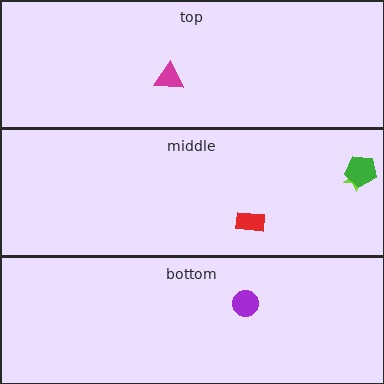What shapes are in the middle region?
The red rectangle, the lime star, the green pentagon.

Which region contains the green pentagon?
The middle region.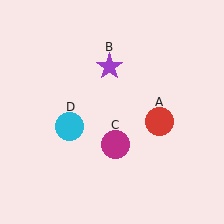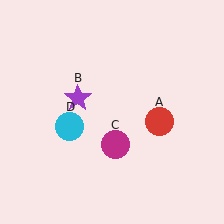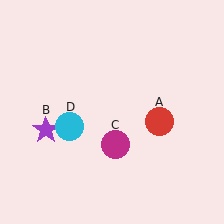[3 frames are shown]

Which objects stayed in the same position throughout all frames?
Red circle (object A) and magenta circle (object C) and cyan circle (object D) remained stationary.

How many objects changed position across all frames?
1 object changed position: purple star (object B).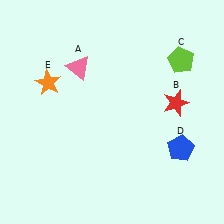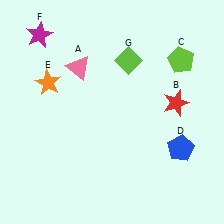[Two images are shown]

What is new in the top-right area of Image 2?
A lime diamond (G) was added in the top-right area of Image 2.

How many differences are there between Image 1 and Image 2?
There are 2 differences between the two images.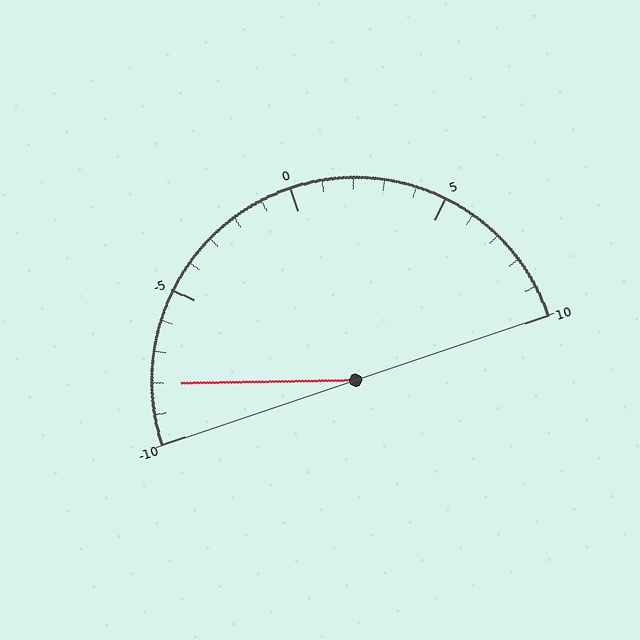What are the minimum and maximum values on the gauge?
The gauge ranges from -10 to 10.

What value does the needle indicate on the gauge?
The needle indicates approximately -8.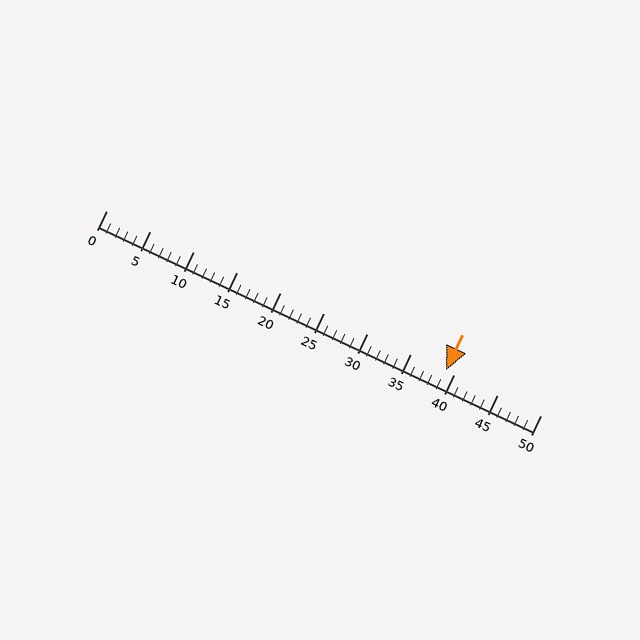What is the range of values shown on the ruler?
The ruler shows values from 0 to 50.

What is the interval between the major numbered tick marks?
The major tick marks are spaced 5 units apart.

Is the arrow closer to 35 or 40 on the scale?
The arrow is closer to 40.